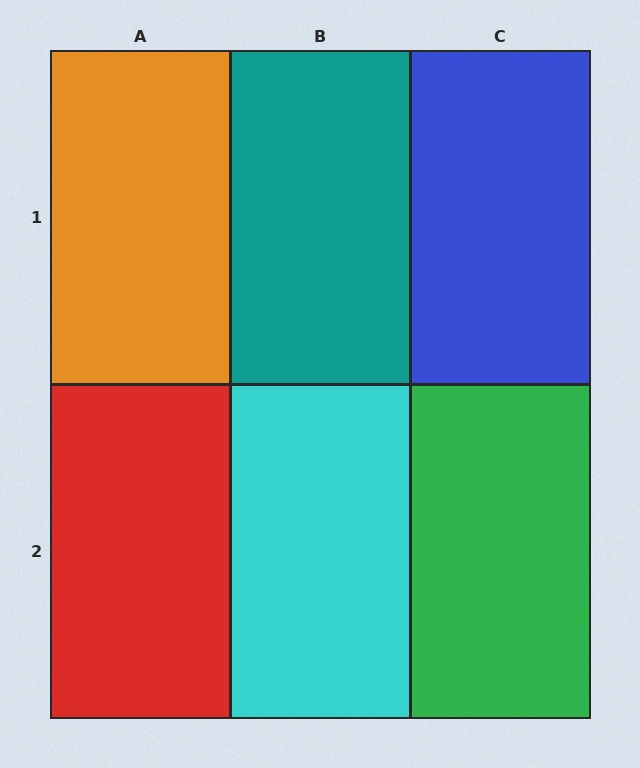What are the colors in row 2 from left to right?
Red, cyan, green.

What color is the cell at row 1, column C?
Blue.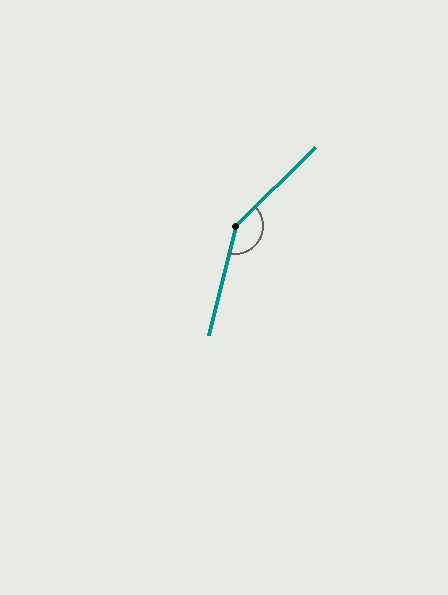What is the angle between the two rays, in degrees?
Approximately 148 degrees.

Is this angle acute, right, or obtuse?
It is obtuse.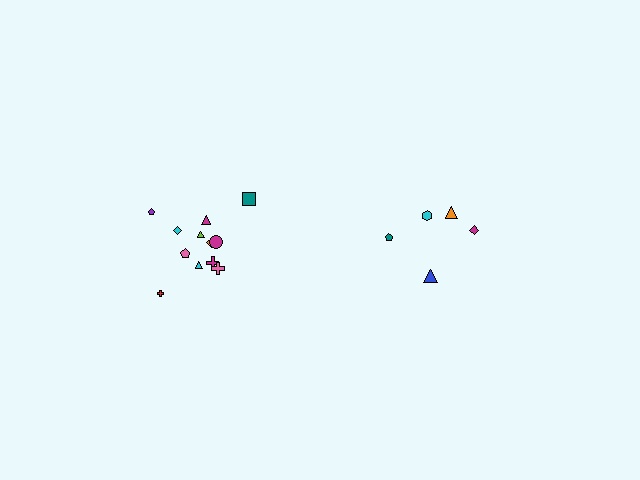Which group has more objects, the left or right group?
The left group.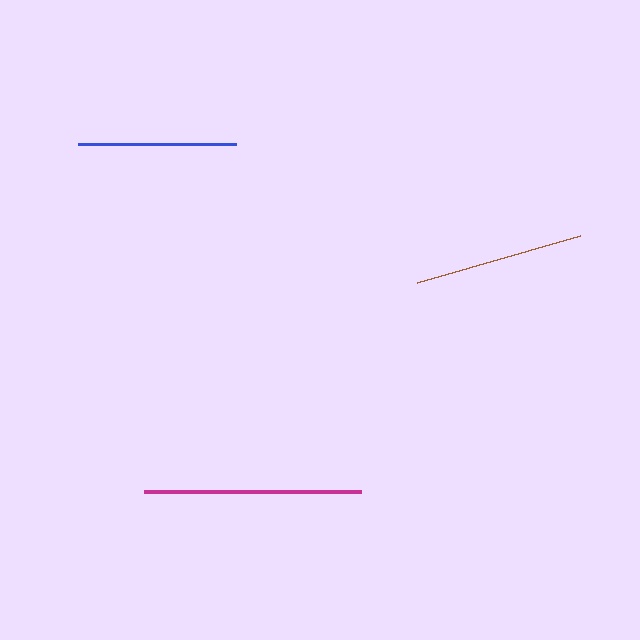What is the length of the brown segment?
The brown segment is approximately 170 pixels long.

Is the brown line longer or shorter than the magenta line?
The magenta line is longer than the brown line.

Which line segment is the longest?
The magenta line is the longest at approximately 217 pixels.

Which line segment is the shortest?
The blue line is the shortest at approximately 158 pixels.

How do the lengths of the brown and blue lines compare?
The brown and blue lines are approximately the same length.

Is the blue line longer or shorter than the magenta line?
The magenta line is longer than the blue line.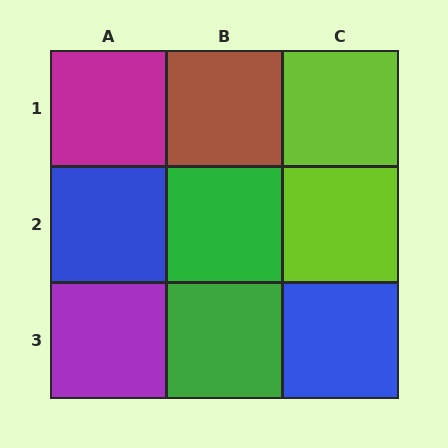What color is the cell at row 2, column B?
Green.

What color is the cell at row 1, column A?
Magenta.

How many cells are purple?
1 cell is purple.